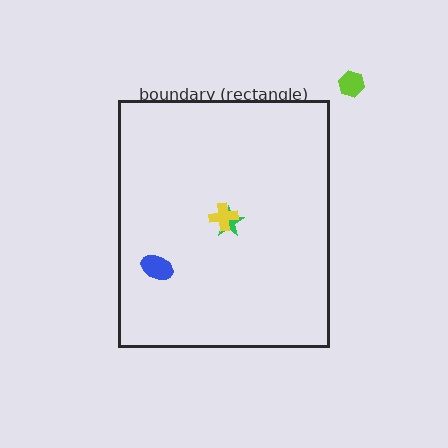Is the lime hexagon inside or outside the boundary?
Outside.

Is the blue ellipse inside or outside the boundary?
Inside.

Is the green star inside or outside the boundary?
Inside.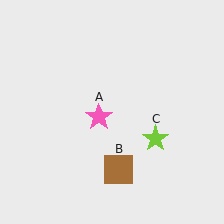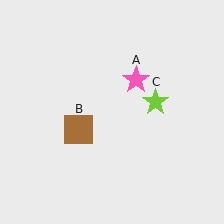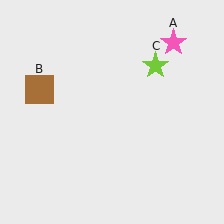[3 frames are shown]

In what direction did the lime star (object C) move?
The lime star (object C) moved up.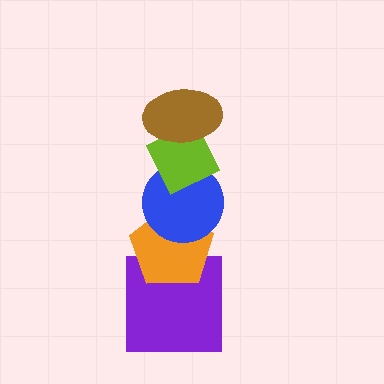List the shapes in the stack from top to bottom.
From top to bottom: the brown ellipse, the lime diamond, the blue circle, the orange pentagon, the purple square.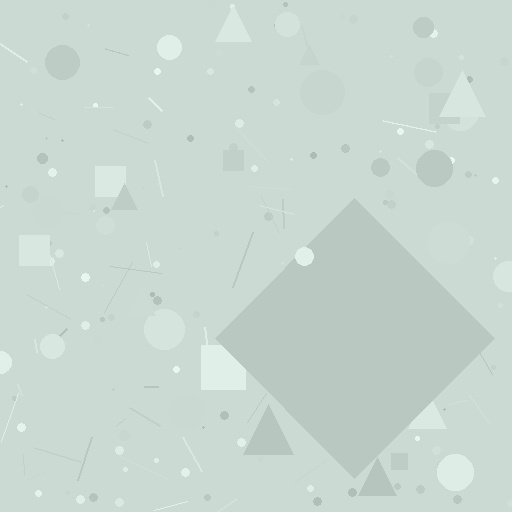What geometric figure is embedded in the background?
A diamond is embedded in the background.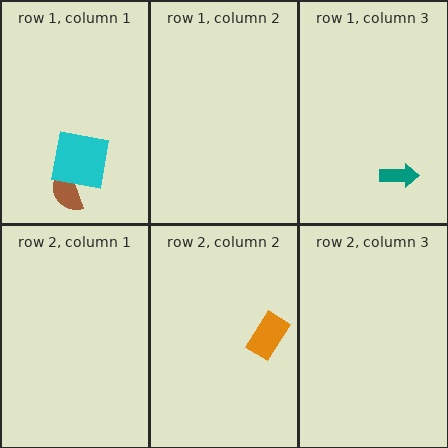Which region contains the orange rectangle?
The row 2, column 2 region.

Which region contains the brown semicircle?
The row 1, column 1 region.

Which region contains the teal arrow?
The row 1, column 3 region.